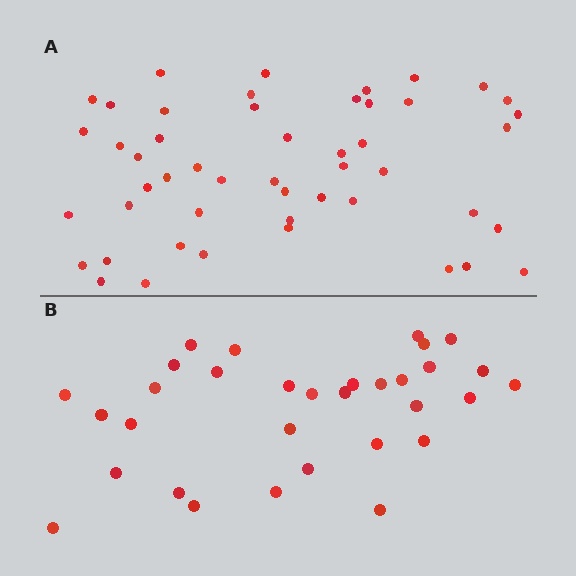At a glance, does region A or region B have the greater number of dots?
Region A (the top region) has more dots.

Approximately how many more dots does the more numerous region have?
Region A has approximately 15 more dots than region B.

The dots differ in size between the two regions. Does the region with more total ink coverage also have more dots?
No. Region B has more total ink coverage because its dots are larger, but region A actually contains more individual dots. Total area can be misleading — the number of items is what matters here.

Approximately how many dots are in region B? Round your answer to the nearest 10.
About 30 dots. (The exact count is 32, which rounds to 30.)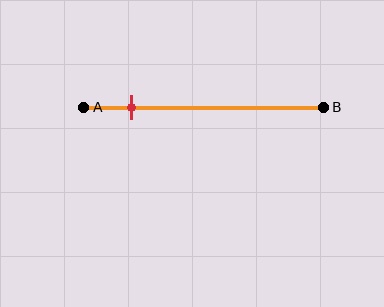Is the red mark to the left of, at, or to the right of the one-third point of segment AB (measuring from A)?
The red mark is to the left of the one-third point of segment AB.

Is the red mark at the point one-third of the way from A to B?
No, the mark is at about 20% from A, not at the 33% one-third point.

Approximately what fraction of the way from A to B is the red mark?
The red mark is approximately 20% of the way from A to B.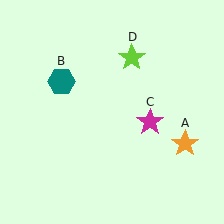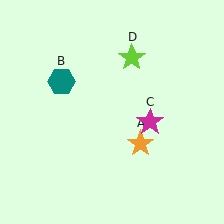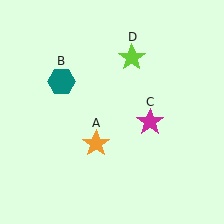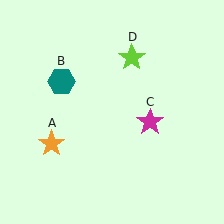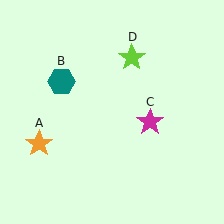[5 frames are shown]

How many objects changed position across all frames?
1 object changed position: orange star (object A).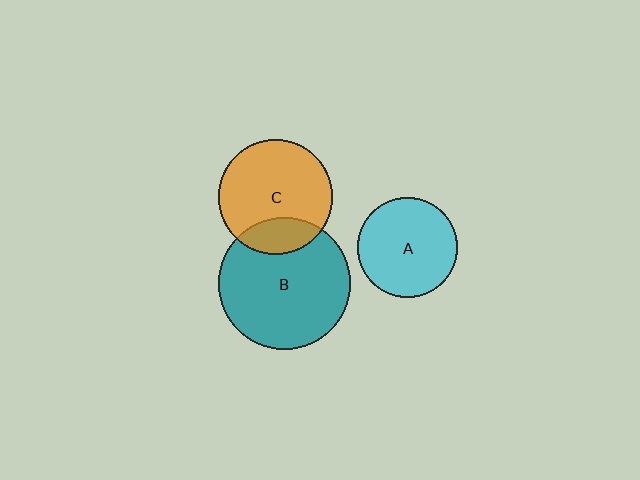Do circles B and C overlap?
Yes.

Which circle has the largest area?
Circle B (teal).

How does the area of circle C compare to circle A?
Approximately 1.3 times.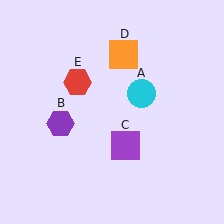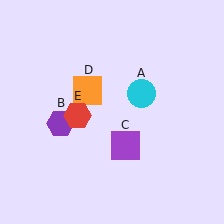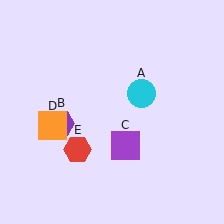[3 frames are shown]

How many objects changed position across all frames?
2 objects changed position: orange square (object D), red hexagon (object E).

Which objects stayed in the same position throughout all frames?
Cyan circle (object A) and purple hexagon (object B) and purple square (object C) remained stationary.